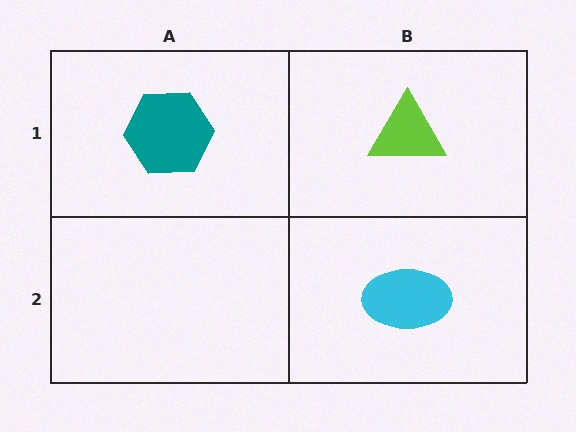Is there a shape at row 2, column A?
No, that cell is empty.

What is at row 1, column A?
A teal hexagon.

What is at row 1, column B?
A lime triangle.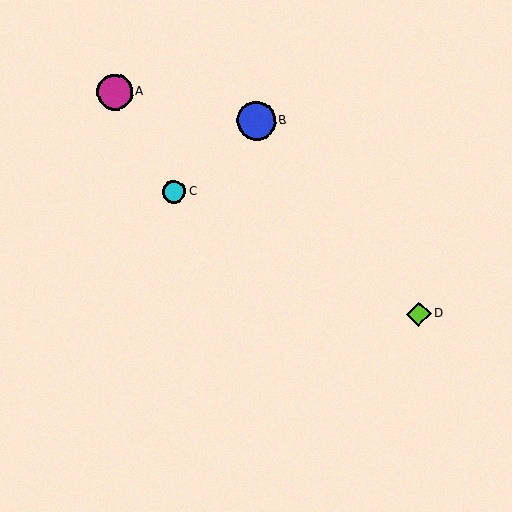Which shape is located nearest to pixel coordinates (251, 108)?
The blue circle (labeled B) at (256, 121) is nearest to that location.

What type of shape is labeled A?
Shape A is a magenta circle.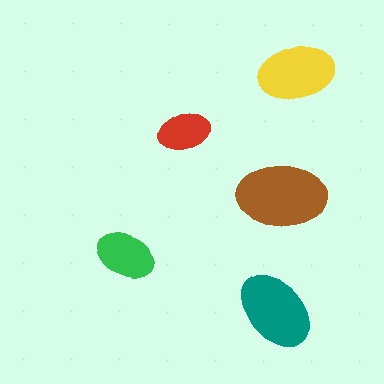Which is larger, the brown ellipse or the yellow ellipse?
The brown one.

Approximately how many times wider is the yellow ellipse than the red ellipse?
About 1.5 times wider.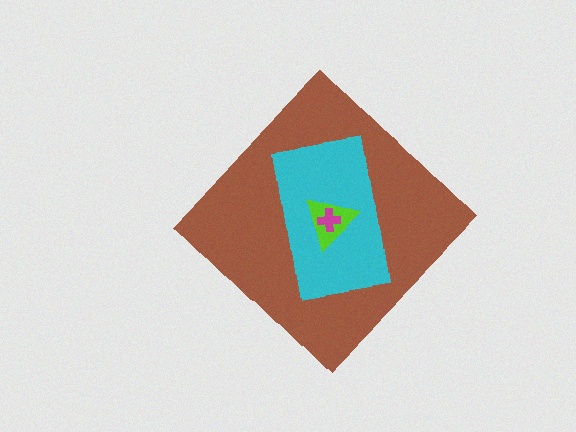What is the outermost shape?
The brown diamond.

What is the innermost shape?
The magenta cross.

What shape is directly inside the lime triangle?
The magenta cross.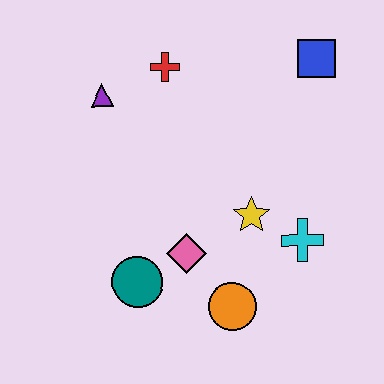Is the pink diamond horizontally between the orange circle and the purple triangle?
Yes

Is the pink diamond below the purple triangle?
Yes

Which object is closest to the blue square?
The red cross is closest to the blue square.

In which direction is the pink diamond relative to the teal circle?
The pink diamond is to the right of the teal circle.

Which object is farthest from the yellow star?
The purple triangle is farthest from the yellow star.